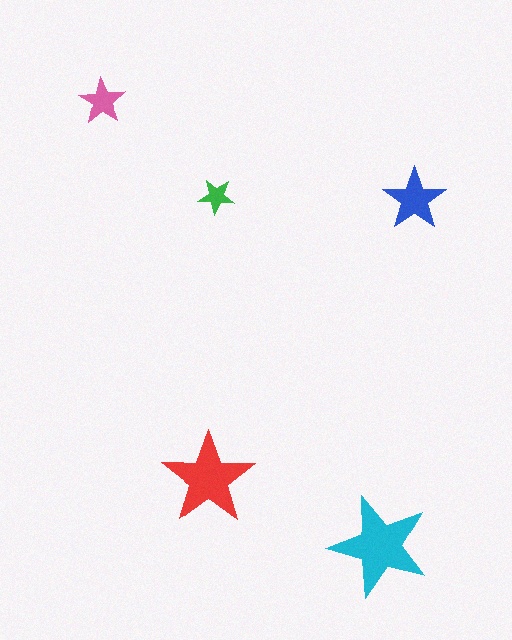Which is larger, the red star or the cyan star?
The cyan one.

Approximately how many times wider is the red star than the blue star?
About 1.5 times wider.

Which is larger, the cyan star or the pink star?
The cyan one.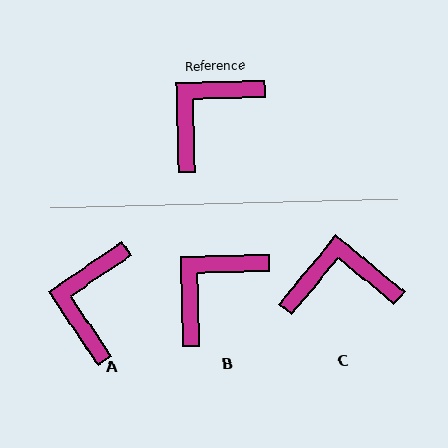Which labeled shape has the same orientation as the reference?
B.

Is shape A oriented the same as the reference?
No, it is off by about 33 degrees.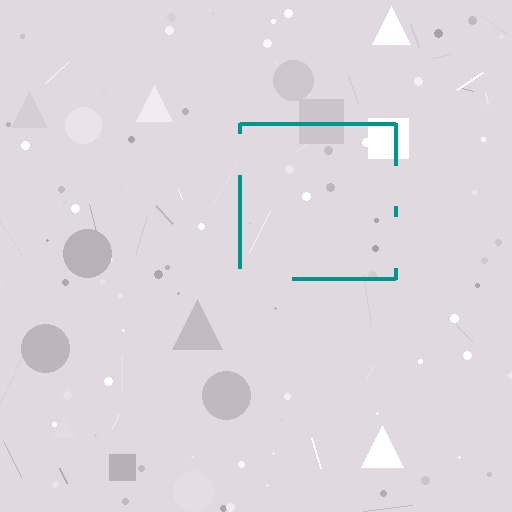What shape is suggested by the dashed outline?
The dashed outline suggests a square.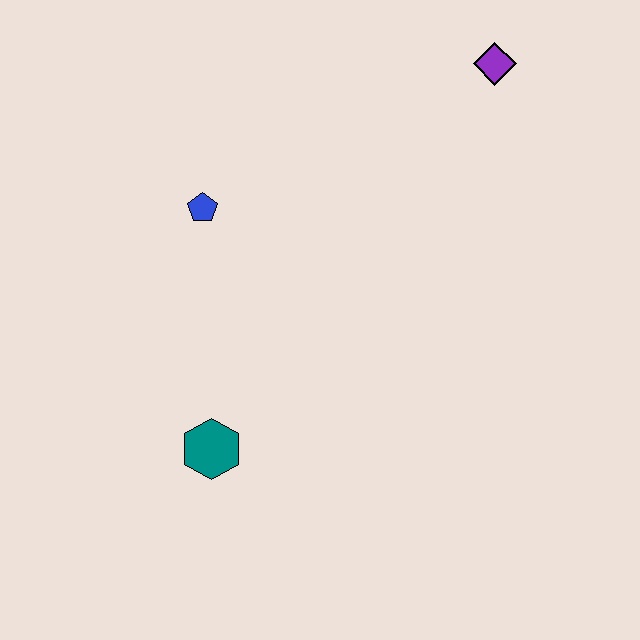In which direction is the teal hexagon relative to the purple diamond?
The teal hexagon is below the purple diamond.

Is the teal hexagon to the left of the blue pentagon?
No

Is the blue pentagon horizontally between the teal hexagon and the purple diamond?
No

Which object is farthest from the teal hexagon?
The purple diamond is farthest from the teal hexagon.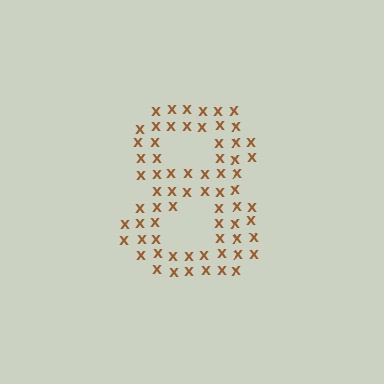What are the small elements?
The small elements are letter X's.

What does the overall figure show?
The overall figure shows the digit 8.